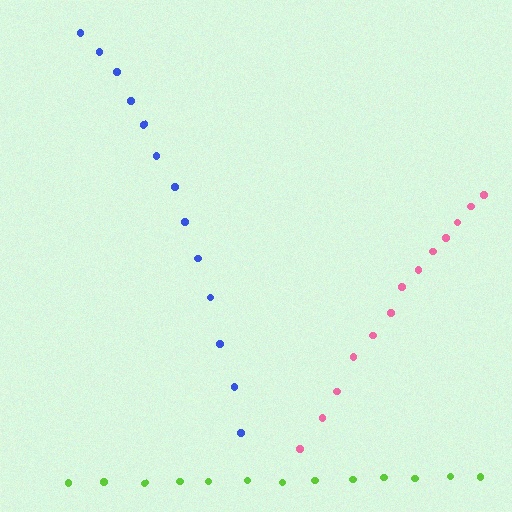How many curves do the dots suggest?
There are 3 distinct paths.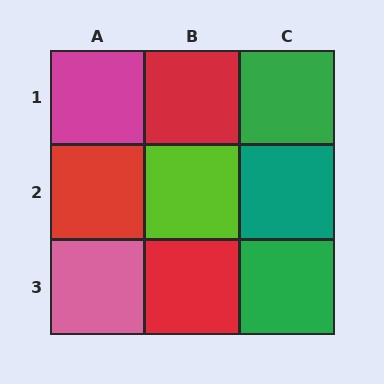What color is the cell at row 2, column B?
Lime.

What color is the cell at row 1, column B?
Red.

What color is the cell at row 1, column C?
Green.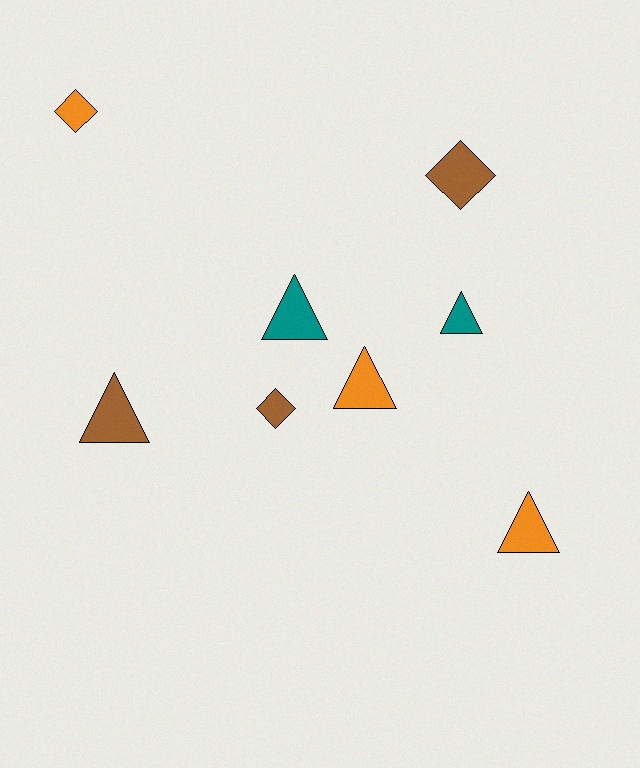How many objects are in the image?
There are 8 objects.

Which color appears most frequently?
Orange, with 3 objects.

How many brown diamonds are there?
There are 2 brown diamonds.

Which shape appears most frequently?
Triangle, with 5 objects.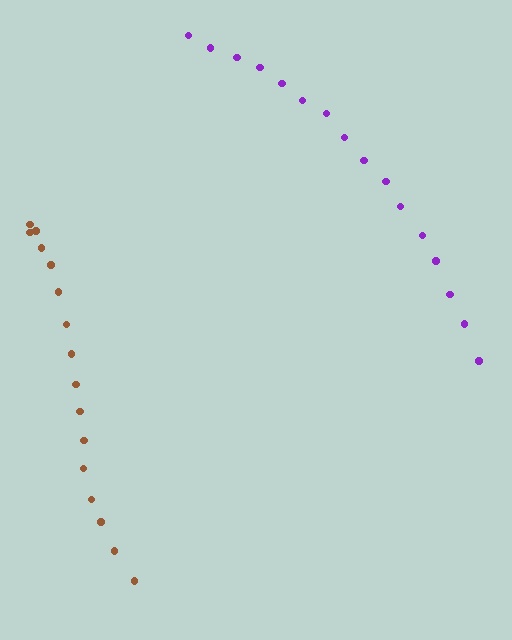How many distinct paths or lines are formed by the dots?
There are 2 distinct paths.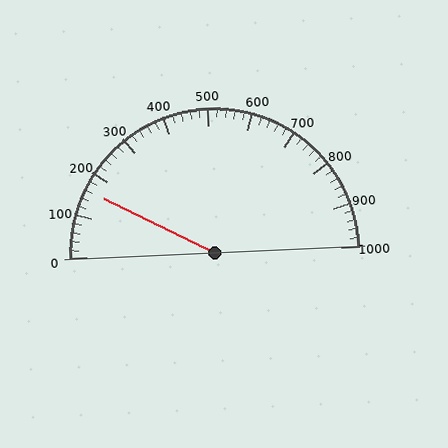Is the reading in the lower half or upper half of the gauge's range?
The reading is in the lower half of the range (0 to 1000).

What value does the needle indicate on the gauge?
The needle indicates approximately 160.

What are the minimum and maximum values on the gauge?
The gauge ranges from 0 to 1000.